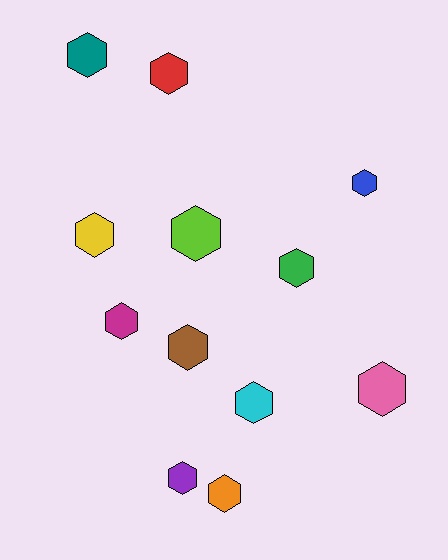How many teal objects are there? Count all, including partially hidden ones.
There is 1 teal object.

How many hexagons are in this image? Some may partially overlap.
There are 12 hexagons.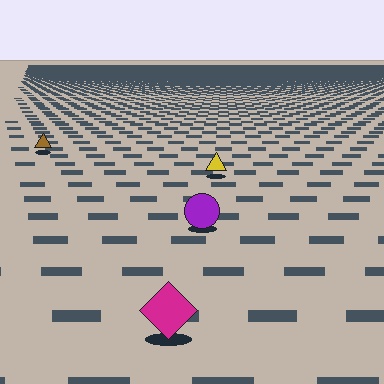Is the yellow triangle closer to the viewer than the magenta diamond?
No. The magenta diamond is closer — you can tell from the texture gradient: the ground texture is coarser near it.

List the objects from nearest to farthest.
From nearest to farthest: the magenta diamond, the purple circle, the yellow triangle, the brown triangle.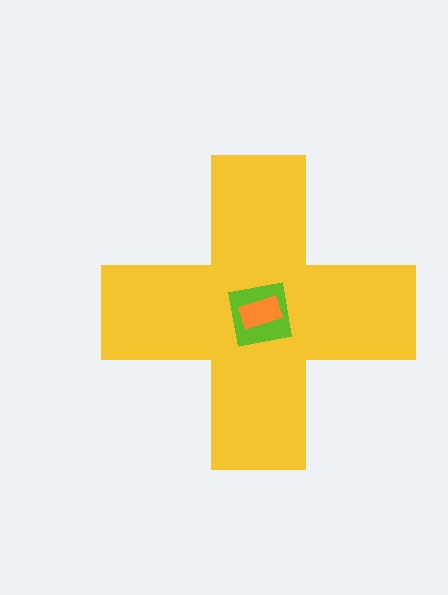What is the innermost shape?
The orange rectangle.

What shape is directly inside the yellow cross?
The lime square.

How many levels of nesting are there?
3.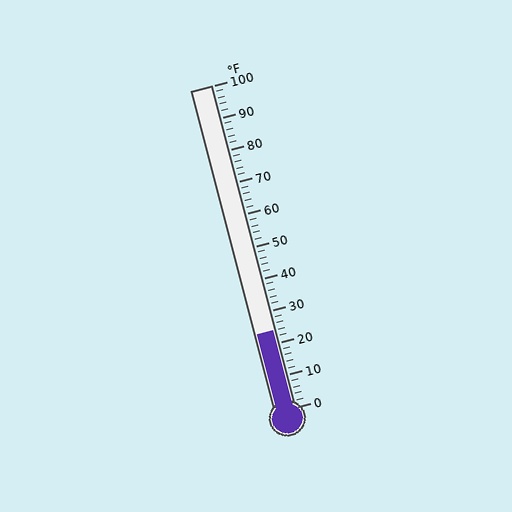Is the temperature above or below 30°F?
The temperature is below 30°F.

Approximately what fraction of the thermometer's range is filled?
The thermometer is filled to approximately 25% of its range.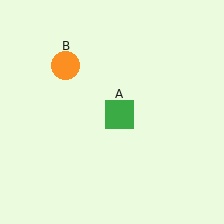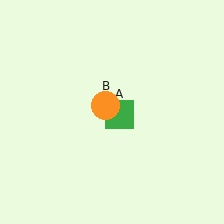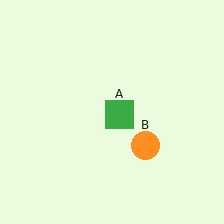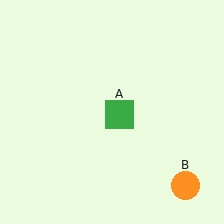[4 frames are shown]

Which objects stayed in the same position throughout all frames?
Green square (object A) remained stationary.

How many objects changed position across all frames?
1 object changed position: orange circle (object B).